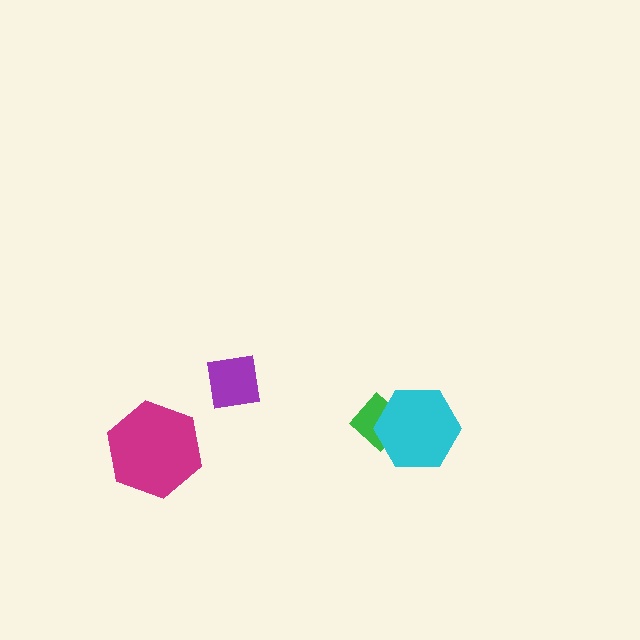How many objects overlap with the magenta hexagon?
0 objects overlap with the magenta hexagon.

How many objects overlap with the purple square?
0 objects overlap with the purple square.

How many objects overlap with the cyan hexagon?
1 object overlaps with the cyan hexagon.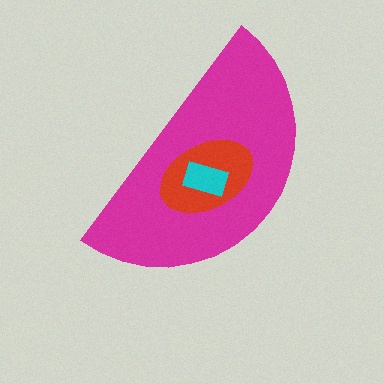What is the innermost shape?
The cyan rectangle.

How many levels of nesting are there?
3.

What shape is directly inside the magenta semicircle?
The red ellipse.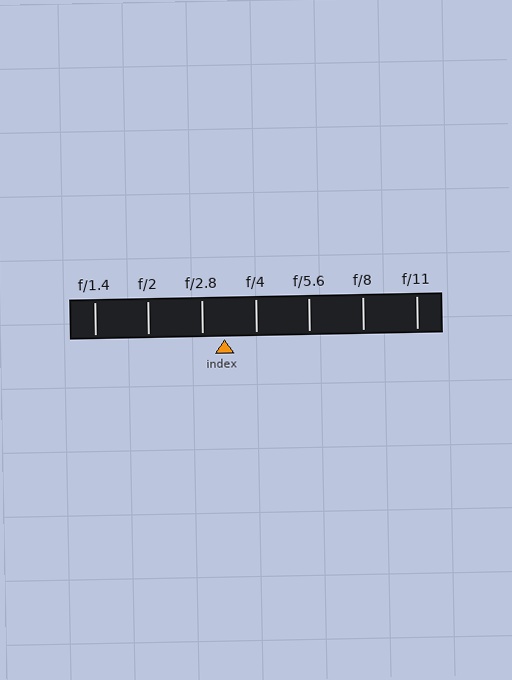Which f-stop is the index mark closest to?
The index mark is closest to f/2.8.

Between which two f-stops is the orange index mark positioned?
The index mark is between f/2.8 and f/4.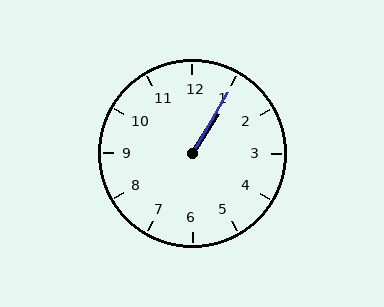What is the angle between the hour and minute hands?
Approximately 2 degrees.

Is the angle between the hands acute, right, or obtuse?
It is acute.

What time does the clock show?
1:05.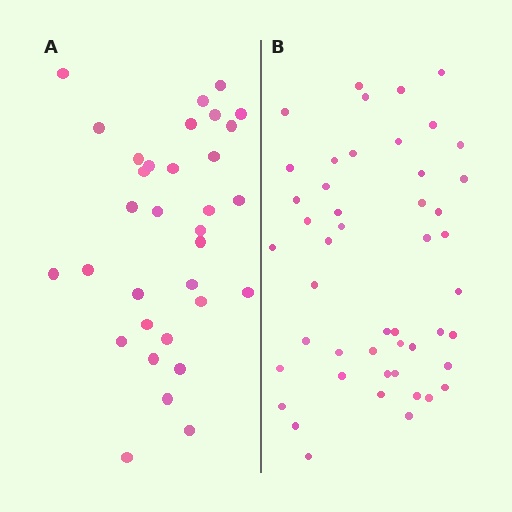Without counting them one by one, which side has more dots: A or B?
Region B (the right region) has more dots.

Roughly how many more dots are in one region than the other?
Region B has approximately 15 more dots than region A.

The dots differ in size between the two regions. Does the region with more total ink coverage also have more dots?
No. Region A has more total ink coverage because its dots are larger, but region B actually contains more individual dots. Total area can be misleading — the number of items is what matters here.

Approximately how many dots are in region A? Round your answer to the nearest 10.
About 30 dots. (The exact count is 33, which rounds to 30.)